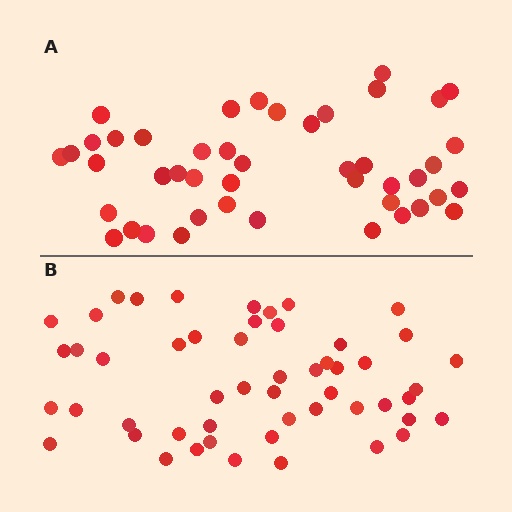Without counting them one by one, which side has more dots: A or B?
Region B (the bottom region) has more dots.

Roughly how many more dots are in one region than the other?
Region B has roughly 8 or so more dots than region A.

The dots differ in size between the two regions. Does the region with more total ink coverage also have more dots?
No. Region A has more total ink coverage because its dots are larger, but region B actually contains more individual dots. Total area can be misleading — the number of items is what matters here.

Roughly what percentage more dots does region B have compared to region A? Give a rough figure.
About 15% more.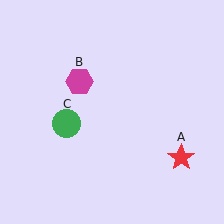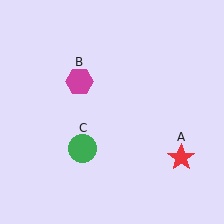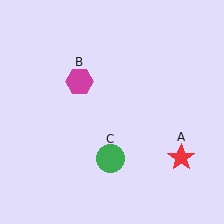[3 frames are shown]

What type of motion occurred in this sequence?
The green circle (object C) rotated counterclockwise around the center of the scene.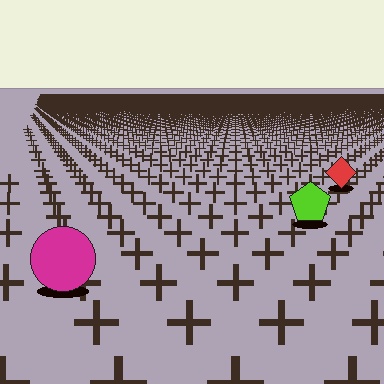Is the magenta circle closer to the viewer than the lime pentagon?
Yes. The magenta circle is closer — you can tell from the texture gradient: the ground texture is coarser near it.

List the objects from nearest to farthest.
From nearest to farthest: the magenta circle, the lime pentagon, the red diamond.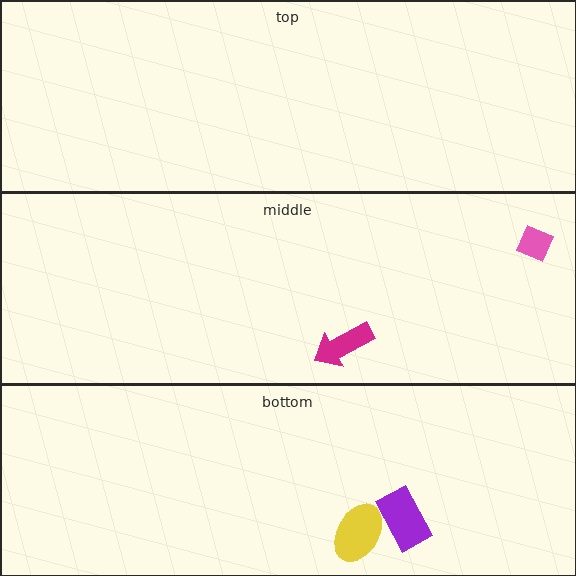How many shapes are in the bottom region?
2.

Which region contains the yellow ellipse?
The bottom region.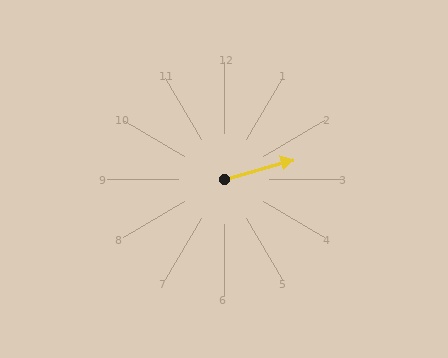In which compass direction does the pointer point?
East.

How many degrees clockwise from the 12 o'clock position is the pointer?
Approximately 74 degrees.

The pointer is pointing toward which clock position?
Roughly 2 o'clock.